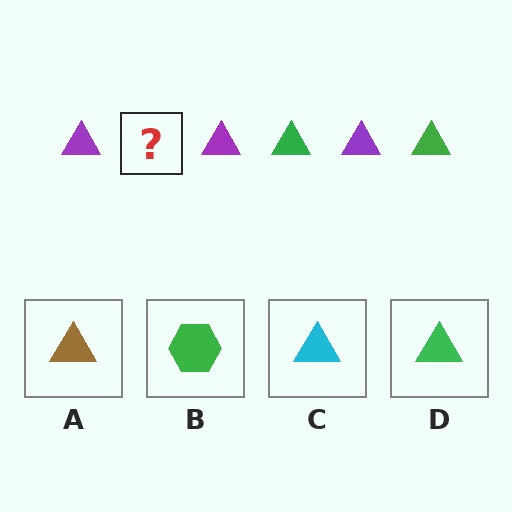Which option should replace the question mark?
Option D.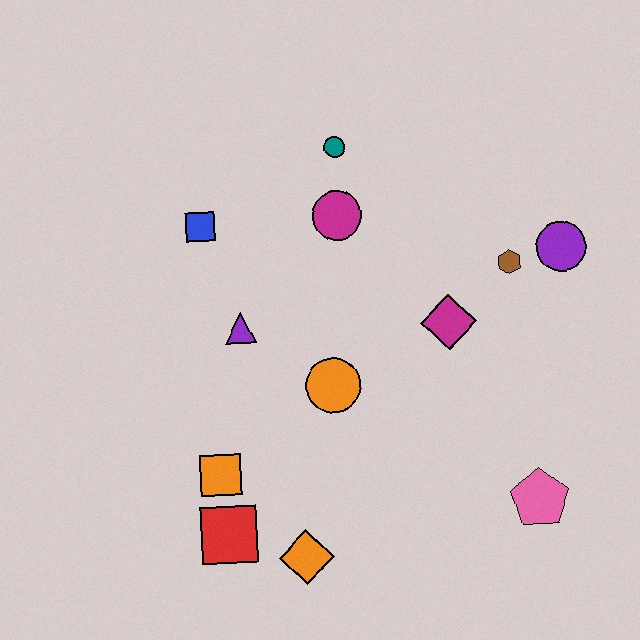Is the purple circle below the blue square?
Yes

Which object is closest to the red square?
The orange square is closest to the red square.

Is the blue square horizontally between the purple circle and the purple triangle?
No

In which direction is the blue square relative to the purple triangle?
The blue square is above the purple triangle.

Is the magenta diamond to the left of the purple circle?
Yes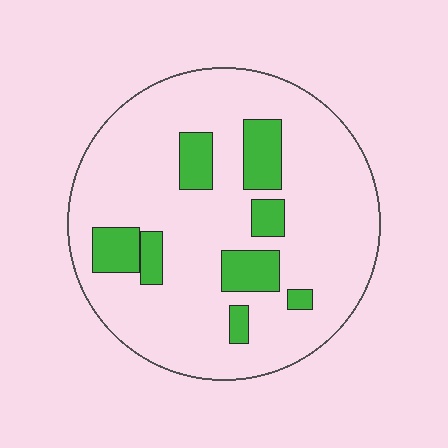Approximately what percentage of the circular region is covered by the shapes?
Approximately 15%.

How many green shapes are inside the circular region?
8.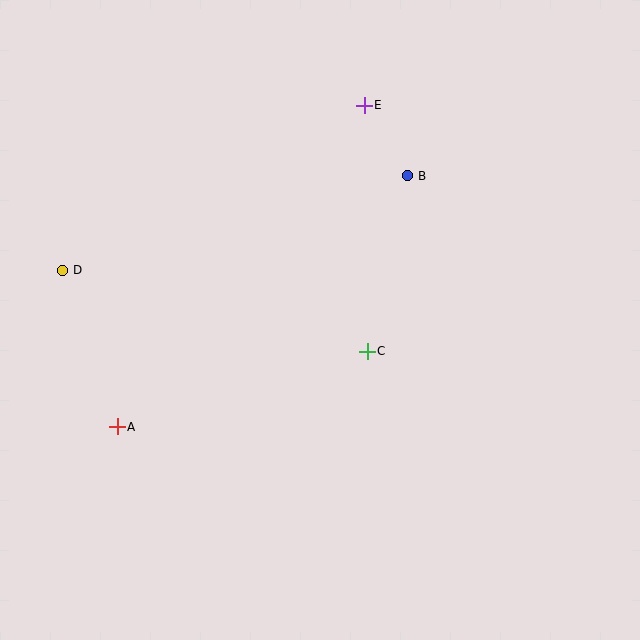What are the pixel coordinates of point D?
Point D is at (63, 270).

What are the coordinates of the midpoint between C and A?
The midpoint between C and A is at (242, 389).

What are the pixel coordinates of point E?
Point E is at (364, 105).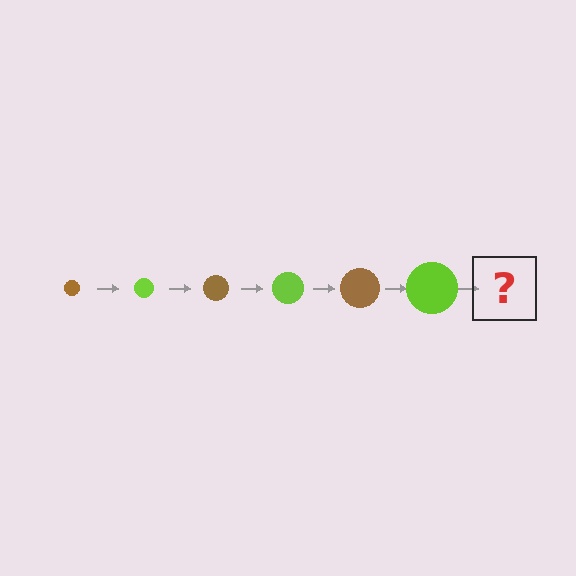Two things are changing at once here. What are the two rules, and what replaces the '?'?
The two rules are that the circle grows larger each step and the color cycles through brown and lime. The '?' should be a brown circle, larger than the previous one.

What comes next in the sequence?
The next element should be a brown circle, larger than the previous one.